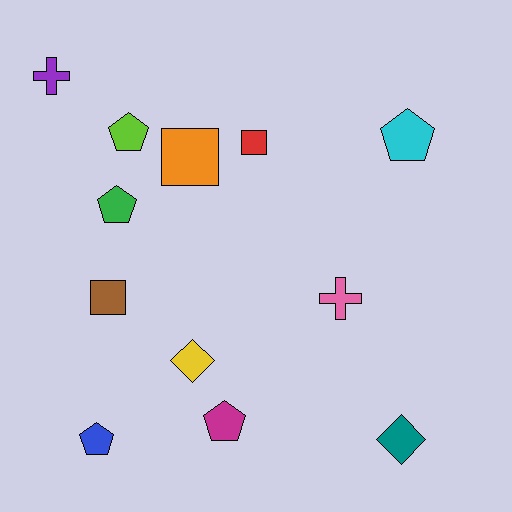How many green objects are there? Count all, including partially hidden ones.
There is 1 green object.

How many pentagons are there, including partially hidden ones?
There are 5 pentagons.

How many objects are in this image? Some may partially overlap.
There are 12 objects.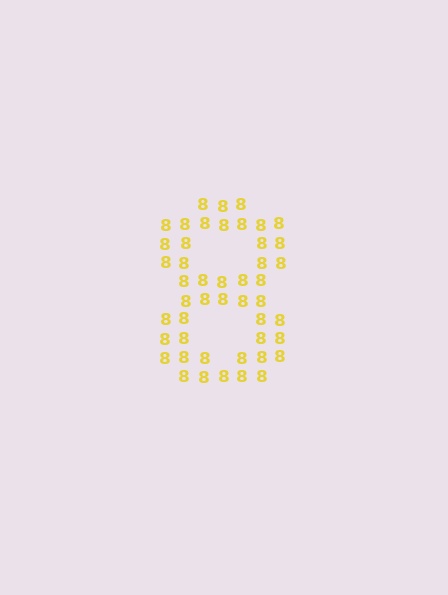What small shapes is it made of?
It is made of small digit 8's.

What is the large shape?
The large shape is the digit 8.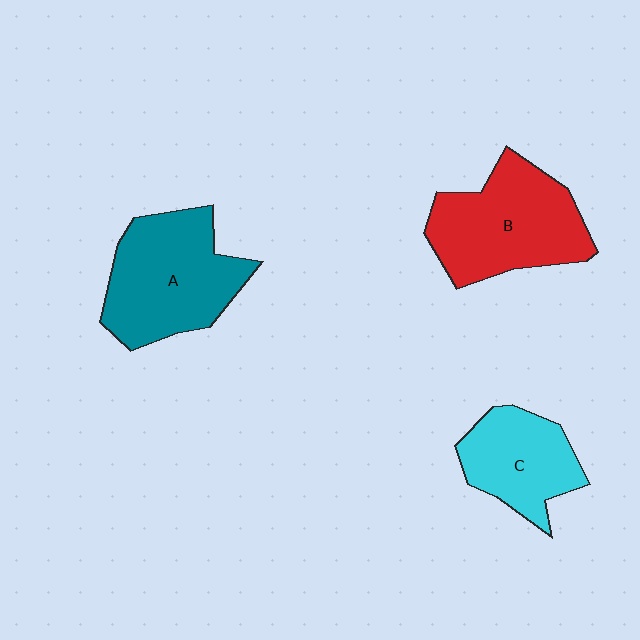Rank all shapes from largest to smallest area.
From largest to smallest: A (teal), B (red), C (cyan).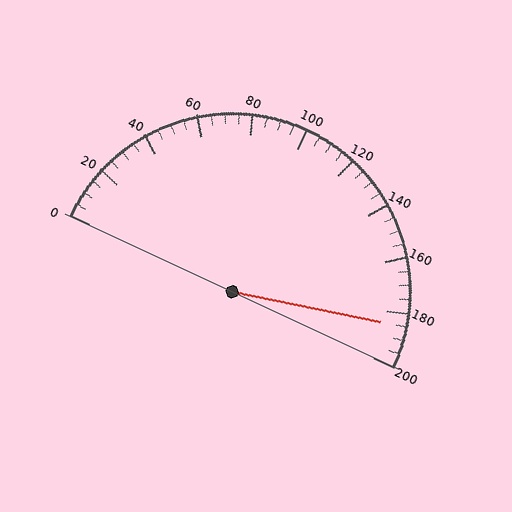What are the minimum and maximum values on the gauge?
The gauge ranges from 0 to 200.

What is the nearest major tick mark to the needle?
The nearest major tick mark is 180.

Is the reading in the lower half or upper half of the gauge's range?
The reading is in the upper half of the range (0 to 200).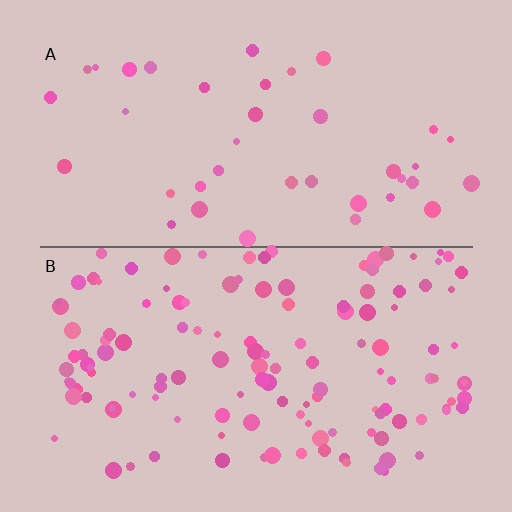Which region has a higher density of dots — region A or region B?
B (the bottom).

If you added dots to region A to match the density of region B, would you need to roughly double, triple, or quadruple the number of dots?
Approximately triple.